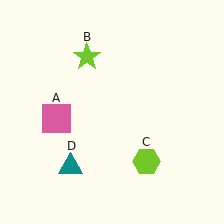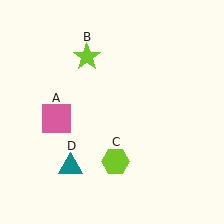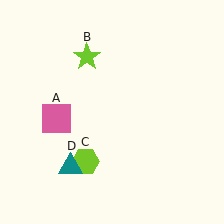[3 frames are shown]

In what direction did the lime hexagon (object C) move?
The lime hexagon (object C) moved left.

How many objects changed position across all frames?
1 object changed position: lime hexagon (object C).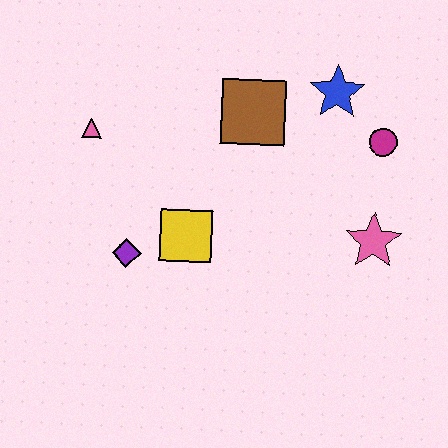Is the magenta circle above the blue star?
No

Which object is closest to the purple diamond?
The yellow square is closest to the purple diamond.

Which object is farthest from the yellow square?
The magenta circle is farthest from the yellow square.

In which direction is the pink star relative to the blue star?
The pink star is below the blue star.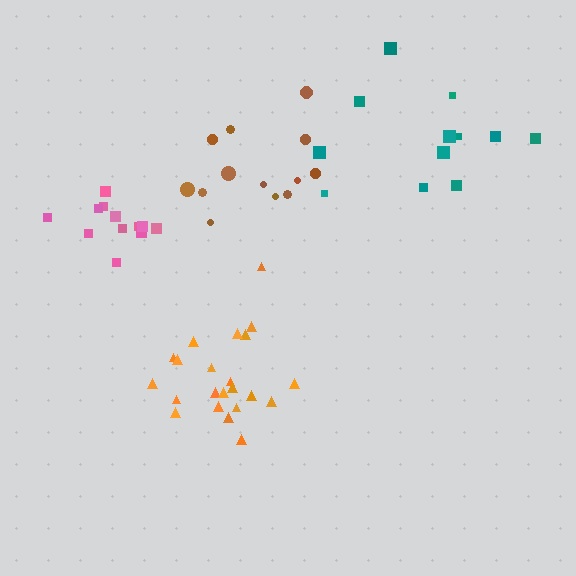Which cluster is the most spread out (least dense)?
Teal.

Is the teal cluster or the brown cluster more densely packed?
Brown.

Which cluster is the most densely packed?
Pink.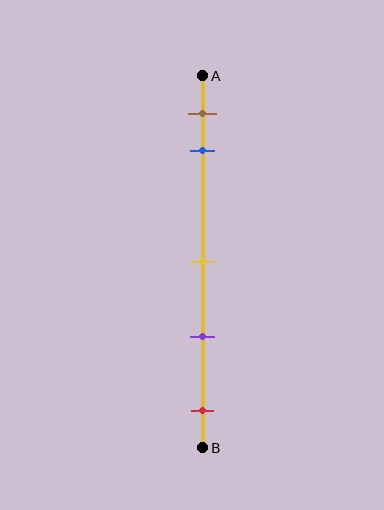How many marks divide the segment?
There are 5 marks dividing the segment.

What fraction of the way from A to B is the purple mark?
The purple mark is approximately 70% (0.7) of the way from A to B.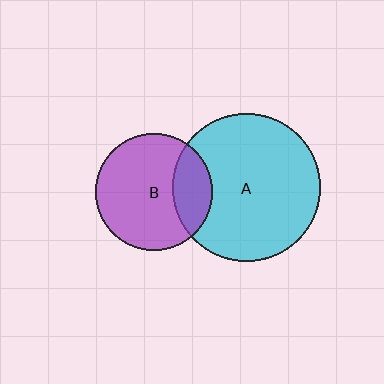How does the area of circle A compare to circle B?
Approximately 1.6 times.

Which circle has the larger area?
Circle A (cyan).